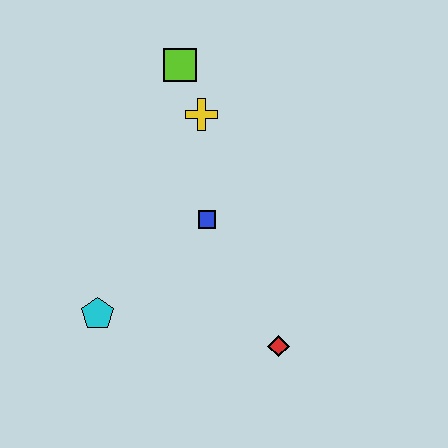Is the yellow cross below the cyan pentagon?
No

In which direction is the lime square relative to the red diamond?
The lime square is above the red diamond.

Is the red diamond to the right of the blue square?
Yes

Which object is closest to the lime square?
The yellow cross is closest to the lime square.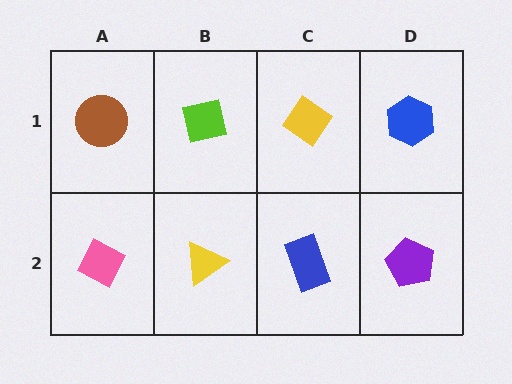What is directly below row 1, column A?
A pink diamond.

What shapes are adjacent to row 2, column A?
A brown circle (row 1, column A), a yellow triangle (row 2, column B).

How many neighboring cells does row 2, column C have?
3.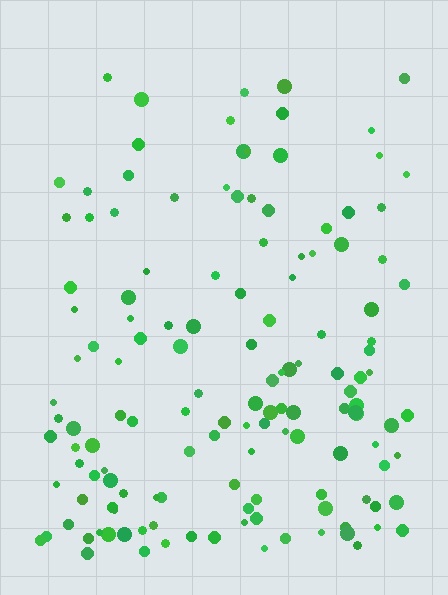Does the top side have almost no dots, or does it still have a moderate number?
Still a moderate number, just noticeably fewer than the bottom.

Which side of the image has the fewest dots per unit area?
The top.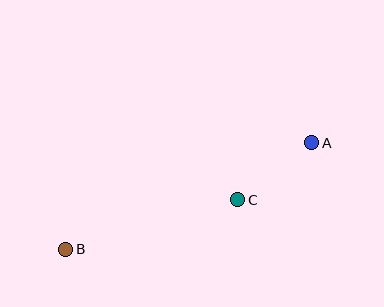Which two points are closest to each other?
Points A and C are closest to each other.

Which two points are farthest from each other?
Points A and B are farthest from each other.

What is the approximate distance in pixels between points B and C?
The distance between B and C is approximately 179 pixels.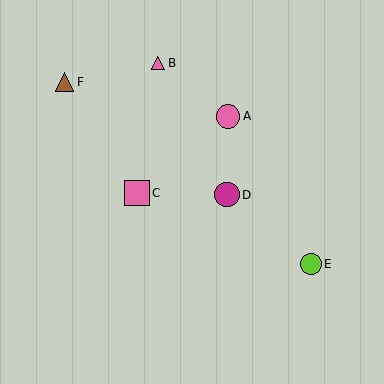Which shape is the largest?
The pink square (labeled C) is the largest.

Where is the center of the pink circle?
The center of the pink circle is at (228, 116).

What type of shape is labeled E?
Shape E is a lime circle.